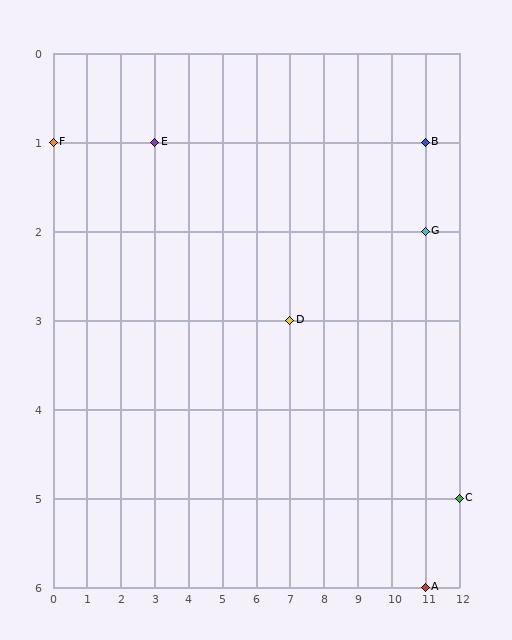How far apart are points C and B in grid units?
Points C and B are 1 column and 4 rows apart (about 4.1 grid units diagonally).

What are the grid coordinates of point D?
Point D is at grid coordinates (7, 3).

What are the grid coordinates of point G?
Point G is at grid coordinates (11, 2).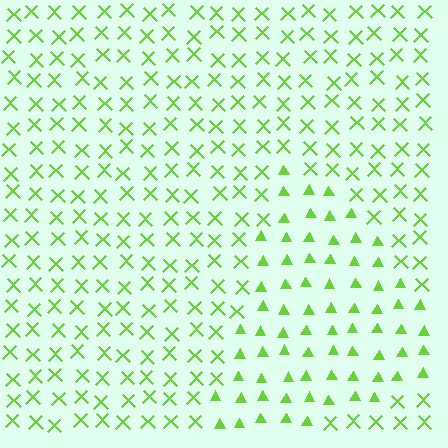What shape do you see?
I see a triangle.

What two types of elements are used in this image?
The image uses triangles inside the triangle region and X marks outside it.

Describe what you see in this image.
The image is filled with small lime elements arranged in a uniform grid. A triangle-shaped region contains triangles, while the surrounding area contains X marks. The boundary is defined purely by the change in element shape.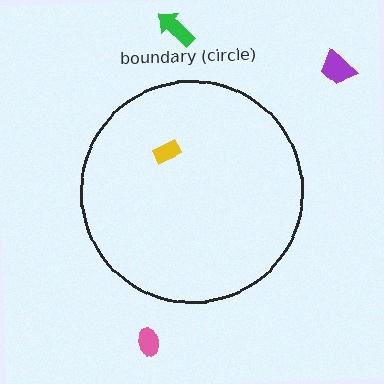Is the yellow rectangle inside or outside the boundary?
Inside.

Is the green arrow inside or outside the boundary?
Outside.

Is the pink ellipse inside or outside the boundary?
Outside.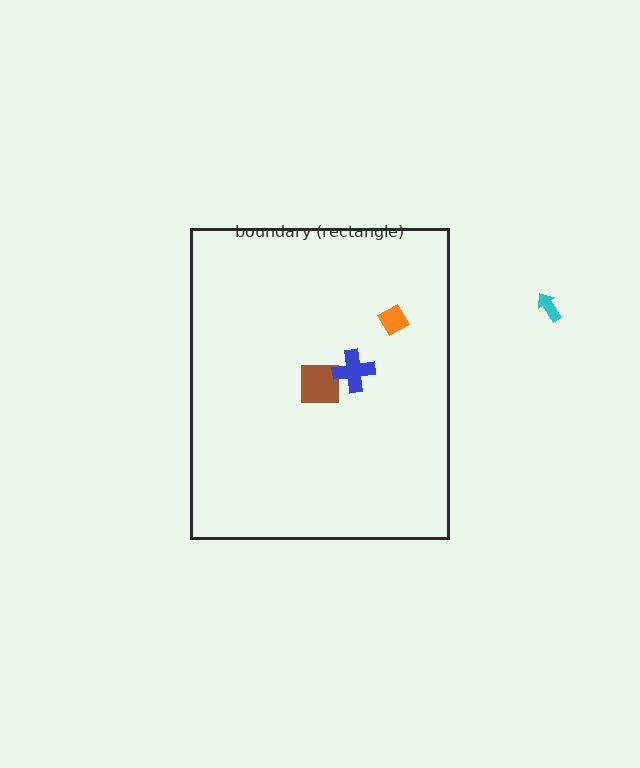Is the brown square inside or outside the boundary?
Inside.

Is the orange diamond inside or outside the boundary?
Inside.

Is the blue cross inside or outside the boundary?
Inside.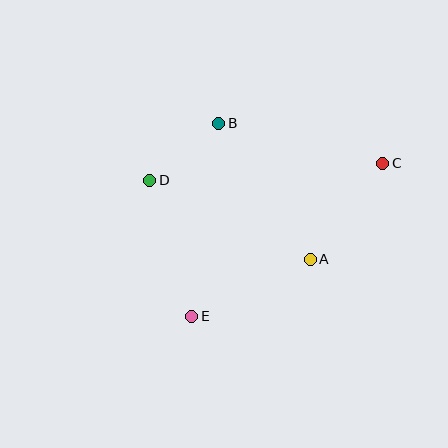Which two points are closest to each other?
Points B and D are closest to each other.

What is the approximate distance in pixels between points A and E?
The distance between A and E is approximately 132 pixels.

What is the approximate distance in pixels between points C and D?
The distance between C and D is approximately 233 pixels.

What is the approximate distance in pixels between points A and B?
The distance between A and B is approximately 164 pixels.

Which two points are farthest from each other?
Points C and E are farthest from each other.